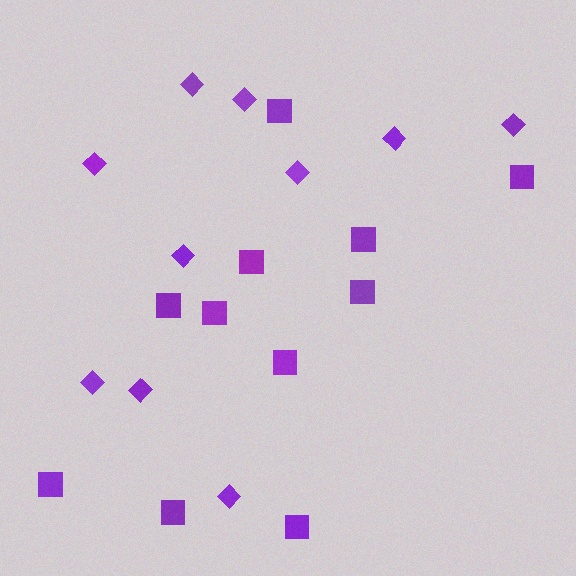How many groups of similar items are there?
There are 2 groups: one group of diamonds (10) and one group of squares (11).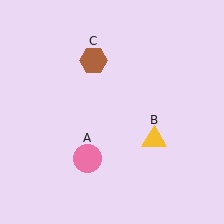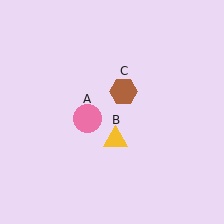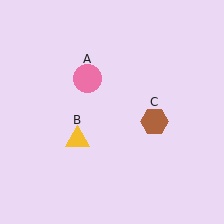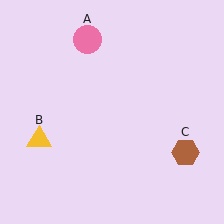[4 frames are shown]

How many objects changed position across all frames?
3 objects changed position: pink circle (object A), yellow triangle (object B), brown hexagon (object C).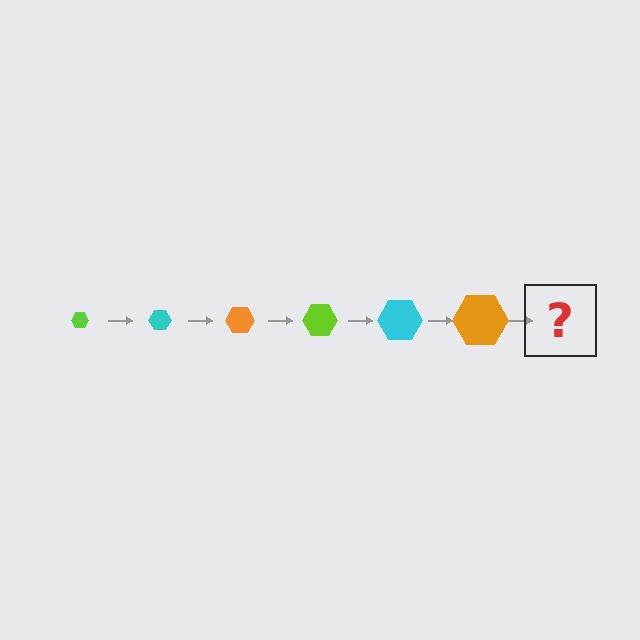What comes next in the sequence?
The next element should be a lime hexagon, larger than the previous one.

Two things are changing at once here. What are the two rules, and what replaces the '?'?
The two rules are that the hexagon grows larger each step and the color cycles through lime, cyan, and orange. The '?' should be a lime hexagon, larger than the previous one.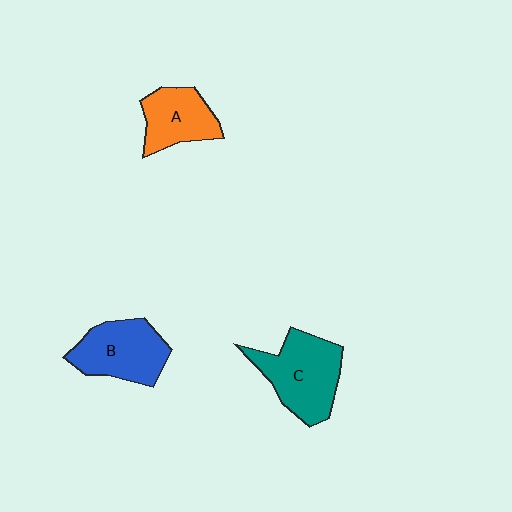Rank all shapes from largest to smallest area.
From largest to smallest: C (teal), B (blue), A (orange).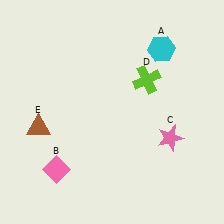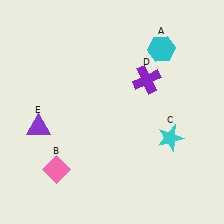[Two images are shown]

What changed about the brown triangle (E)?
In Image 1, E is brown. In Image 2, it changed to purple.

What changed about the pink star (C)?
In Image 1, C is pink. In Image 2, it changed to cyan.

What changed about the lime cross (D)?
In Image 1, D is lime. In Image 2, it changed to purple.